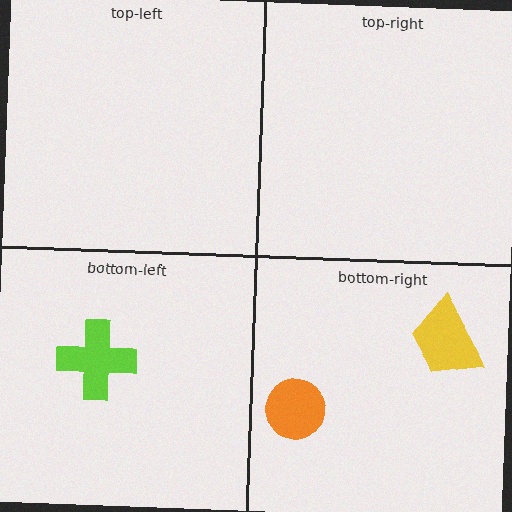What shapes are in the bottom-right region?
The orange circle, the yellow trapezoid.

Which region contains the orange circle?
The bottom-right region.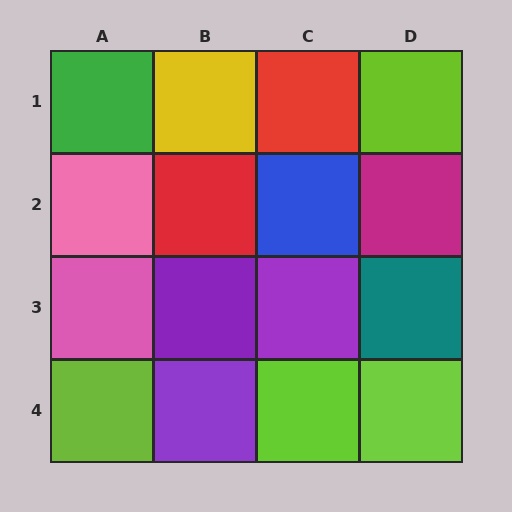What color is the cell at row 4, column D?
Lime.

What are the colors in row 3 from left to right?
Pink, purple, purple, teal.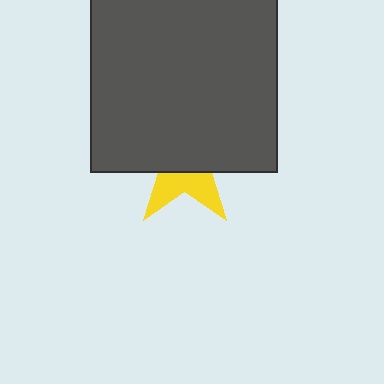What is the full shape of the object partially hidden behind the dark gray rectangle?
The partially hidden object is a yellow star.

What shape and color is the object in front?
The object in front is a dark gray rectangle.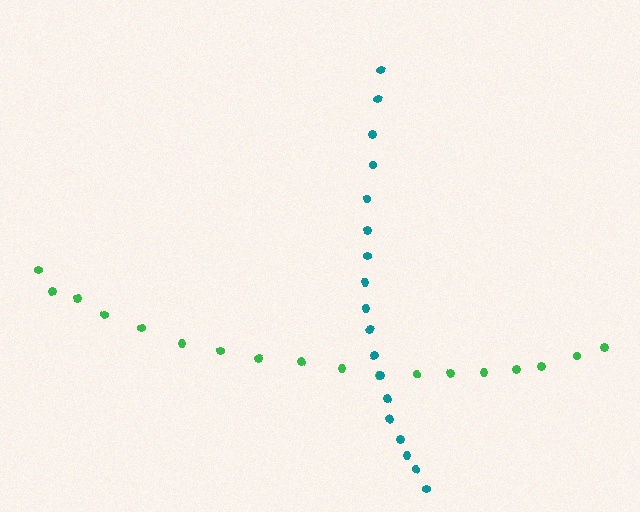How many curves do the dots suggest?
There are 2 distinct paths.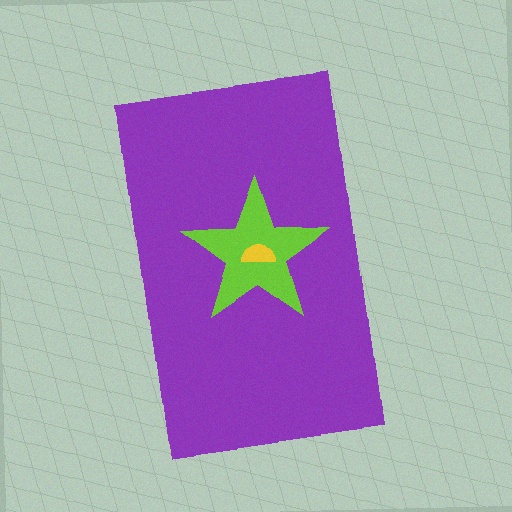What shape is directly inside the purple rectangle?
The lime star.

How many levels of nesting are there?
3.